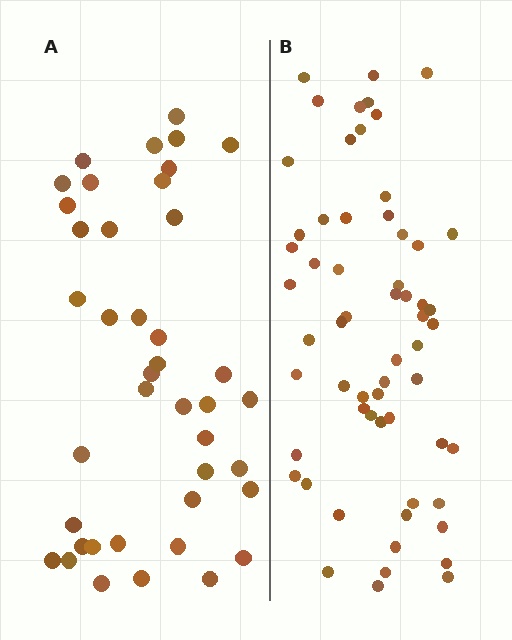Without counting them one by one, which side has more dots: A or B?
Region B (the right region) has more dots.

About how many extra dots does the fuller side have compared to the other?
Region B has approximately 20 more dots than region A.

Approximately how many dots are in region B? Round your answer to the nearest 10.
About 60 dots.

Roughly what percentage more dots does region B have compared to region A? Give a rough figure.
About 45% more.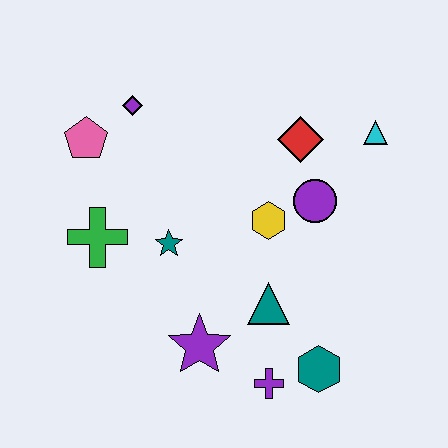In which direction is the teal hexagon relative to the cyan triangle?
The teal hexagon is below the cyan triangle.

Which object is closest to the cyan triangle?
The red diamond is closest to the cyan triangle.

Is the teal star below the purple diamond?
Yes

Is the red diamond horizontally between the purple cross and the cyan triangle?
Yes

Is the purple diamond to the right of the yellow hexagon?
No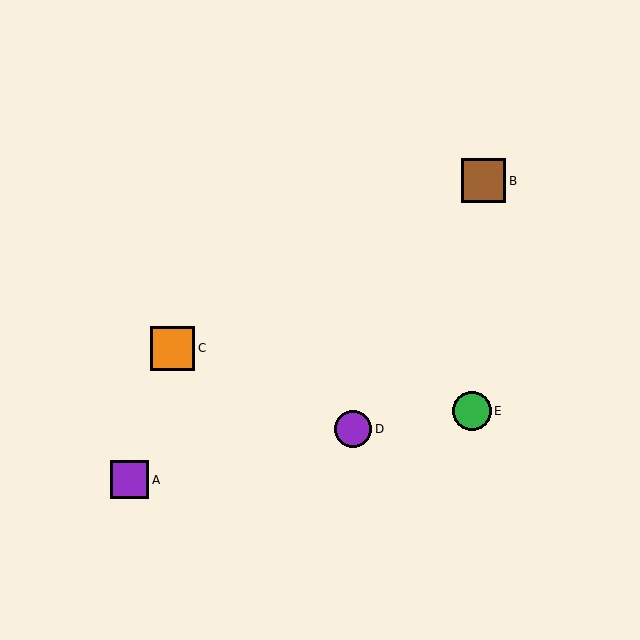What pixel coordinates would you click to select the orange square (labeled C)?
Click at (173, 348) to select the orange square C.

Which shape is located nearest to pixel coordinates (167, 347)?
The orange square (labeled C) at (173, 348) is nearest to that location.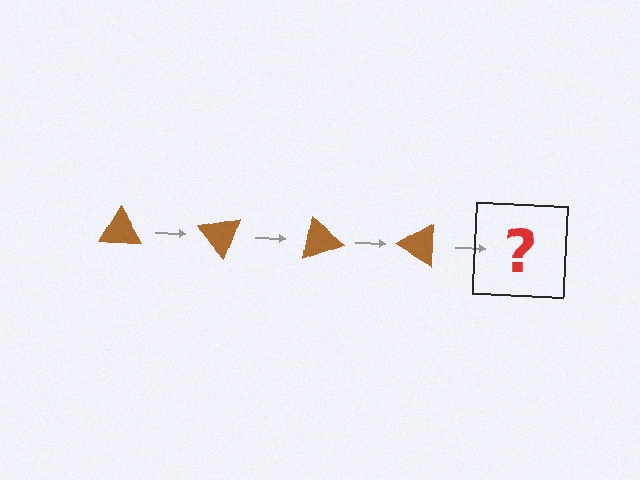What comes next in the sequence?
The next element should be a brown triangle rotated 200 degrees.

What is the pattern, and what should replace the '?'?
The pattern is that the triangle rotates 50 degrees each step. The '?' should be a brown triangle rotated 200 degrees.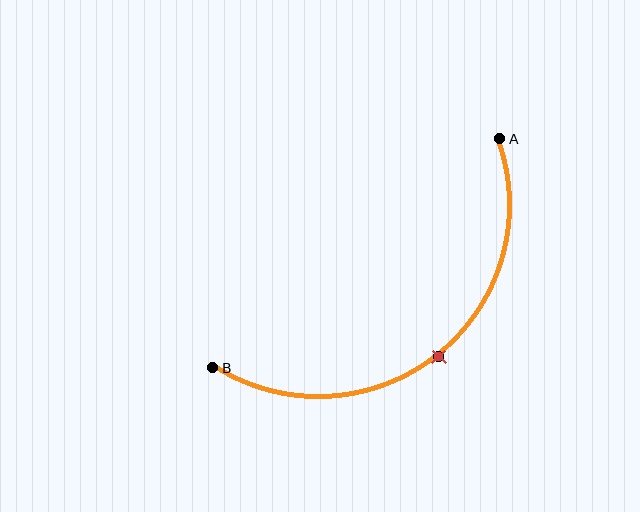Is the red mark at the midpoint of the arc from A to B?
Yes. The red mark lies on the arc at equal arc-length from both A and B — it is the arc midpoint.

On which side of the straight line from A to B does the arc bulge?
The arc bulges below and to the right of the straight line connecting A and B.